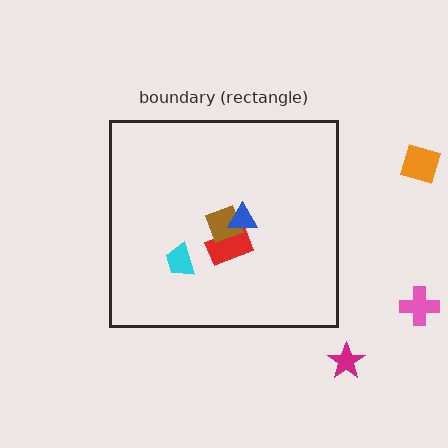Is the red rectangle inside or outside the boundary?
Inside.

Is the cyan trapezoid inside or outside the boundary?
Inside.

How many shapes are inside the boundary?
4 inside, 3 outside.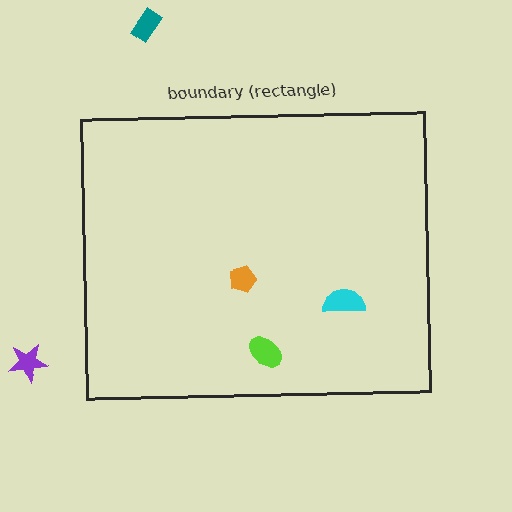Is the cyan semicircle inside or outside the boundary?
Inside.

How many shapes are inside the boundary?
3 inside, 2 outside.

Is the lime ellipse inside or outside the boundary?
Inside.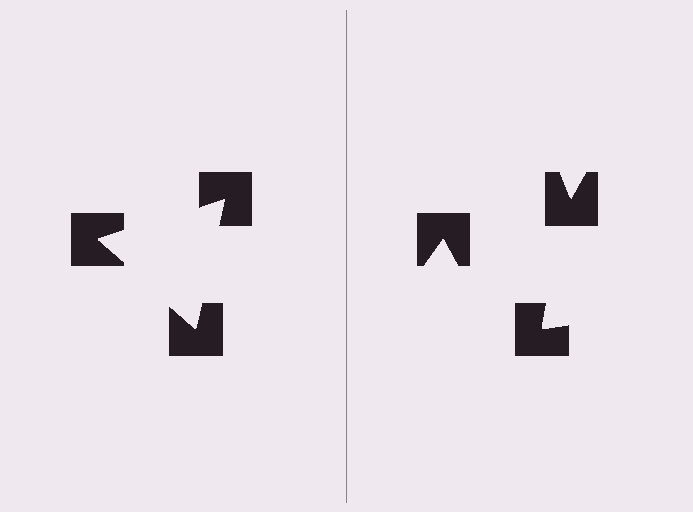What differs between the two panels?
The notched squares are positioned identically on both sides; only the wedge orientations differ. On the left they align to a triangle; on the right they are misaligned.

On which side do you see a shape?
An illusory triangle appears on the left side. On the right side the wedge cuts are rotated, so no coherent shape forms.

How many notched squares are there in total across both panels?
6 — 3 on each side.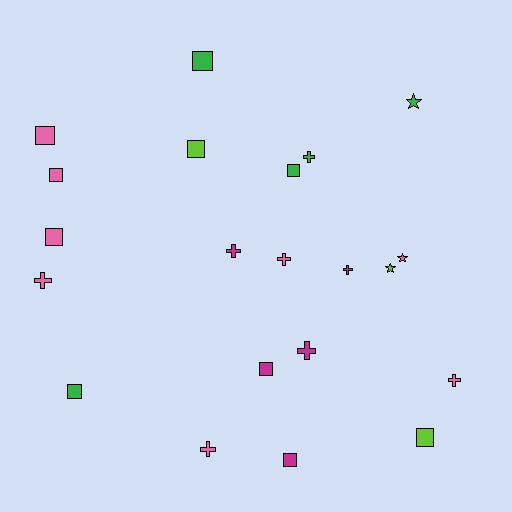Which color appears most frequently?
Pink, with 8 objects.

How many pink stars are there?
There is 1 pink star.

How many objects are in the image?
There are 21 objects.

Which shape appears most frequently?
Square, with 10 objects.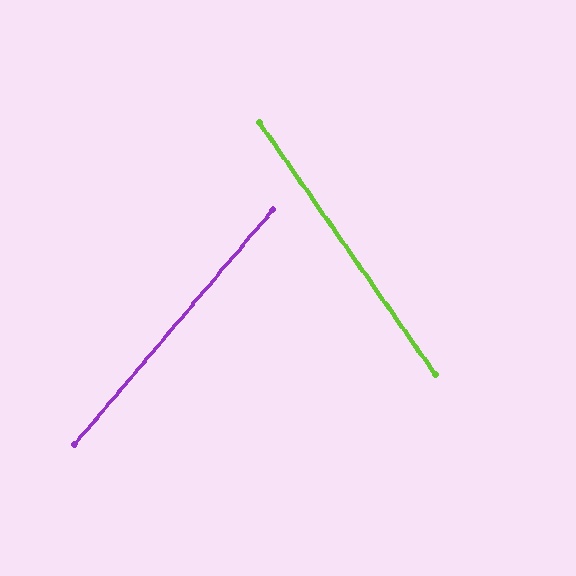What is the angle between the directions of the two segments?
Approximately 75 degrees.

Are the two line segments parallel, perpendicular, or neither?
Neither parallel nor perpendicular — they differ by about 75°.